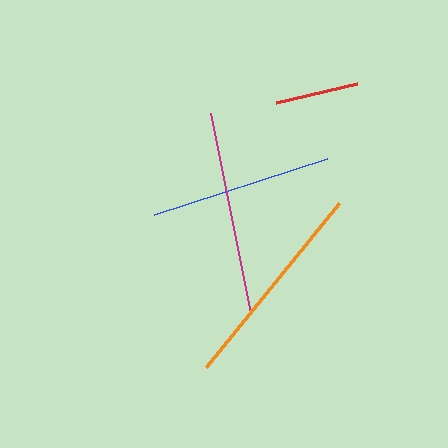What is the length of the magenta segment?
The magenta segment is approximately 204 pixels long.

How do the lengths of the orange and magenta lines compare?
The orange and magenta lines are approximately the same length.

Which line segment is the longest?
The orange line is the longest at approximately 212 pixels.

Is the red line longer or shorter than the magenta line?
The magenta line is longer than the red line.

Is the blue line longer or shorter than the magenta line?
The magenta line is longer than the blue line.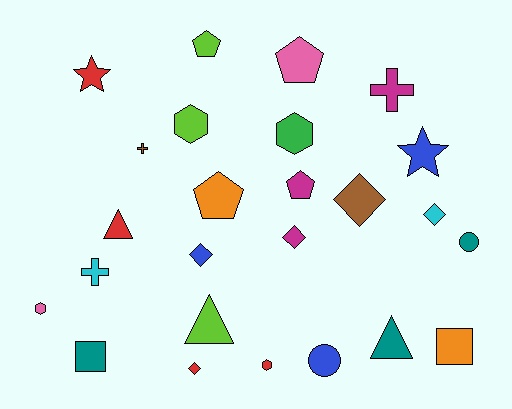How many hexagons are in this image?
There are 4 hexagons.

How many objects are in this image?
There are 25 objects.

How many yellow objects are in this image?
There are no yellow objects.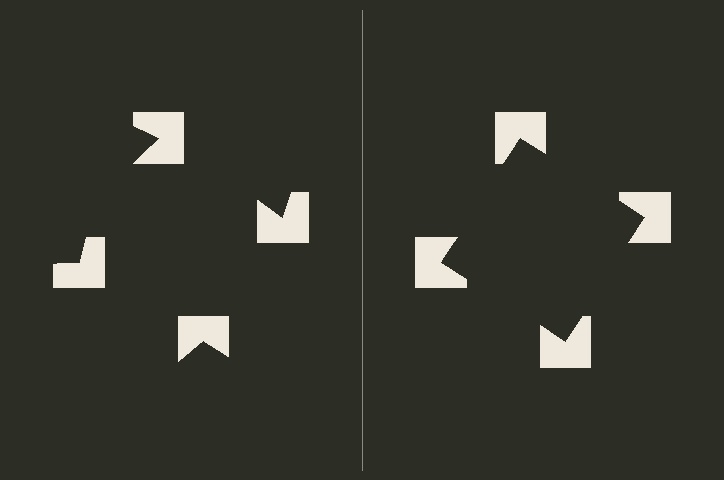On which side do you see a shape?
An illusory square appears on the right side. On the left side the wedge cuts are rotated, so no coherent shape forms.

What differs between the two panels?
The notched squares are positioned identically on both sides; only the wedge orientations differ. On the right they align to a square; on the left they are misaligned.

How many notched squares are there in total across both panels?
8 — 4 on each side.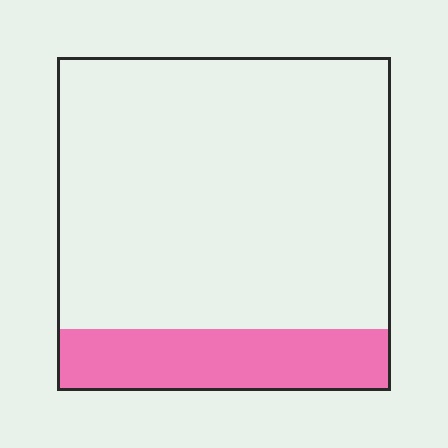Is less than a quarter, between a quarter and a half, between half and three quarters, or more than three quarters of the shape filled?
Less than a quarter.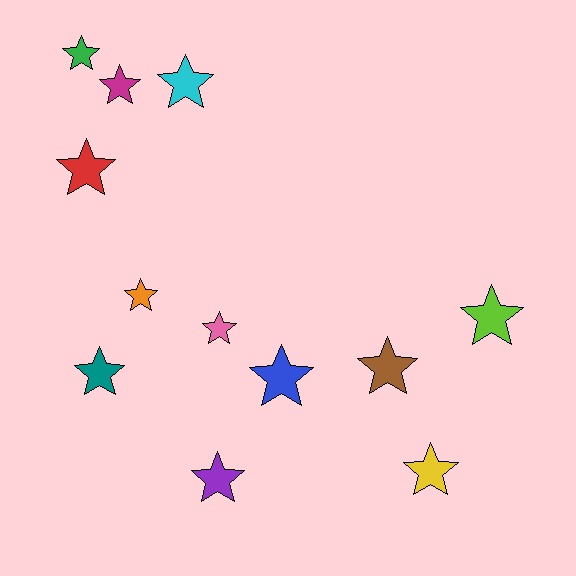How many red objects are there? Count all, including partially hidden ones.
There is 1 red object.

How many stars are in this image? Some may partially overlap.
There are 12 stars.